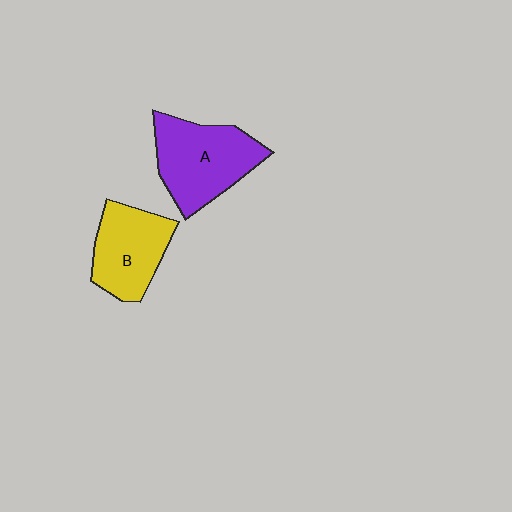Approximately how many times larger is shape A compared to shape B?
Approximately 1.2 times.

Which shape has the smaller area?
Shape B (yellow).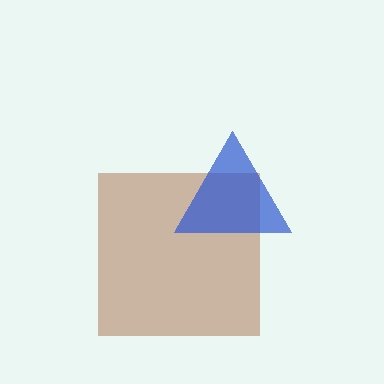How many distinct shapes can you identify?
There are 2 distinct shapes: a brown square, a blue triangle.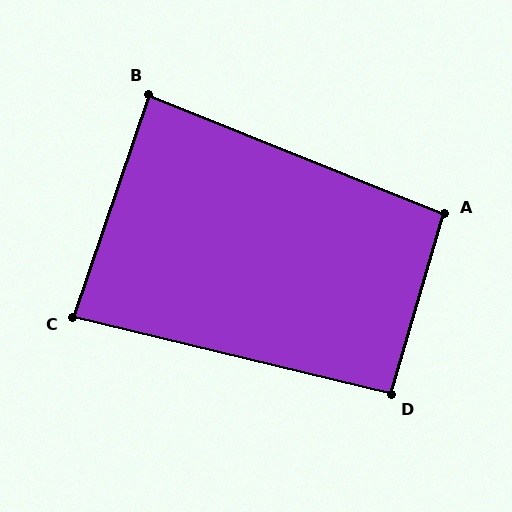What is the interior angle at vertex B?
Approximately 87 degrees (approximately right).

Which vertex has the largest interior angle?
A, at approximately 95 degrees.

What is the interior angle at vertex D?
Approximately 93 degrees (approximately right).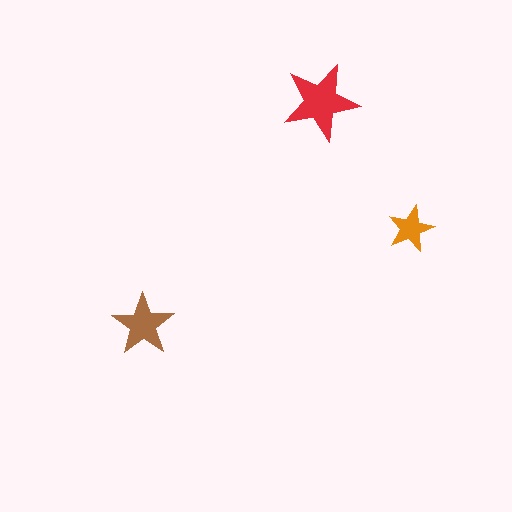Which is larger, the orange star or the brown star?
The brown one.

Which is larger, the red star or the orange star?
The red one.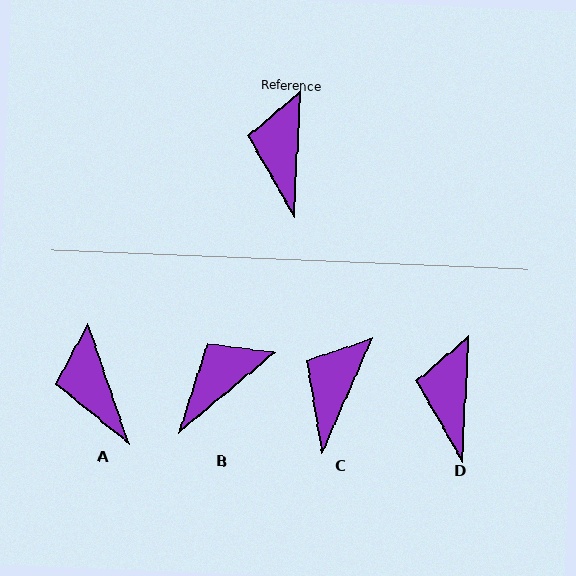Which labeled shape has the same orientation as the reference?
D.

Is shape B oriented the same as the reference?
No, it is off by about 47 degrees.